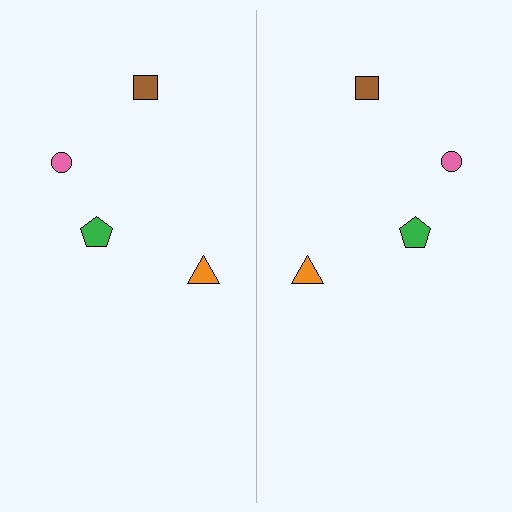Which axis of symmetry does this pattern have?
The pattern has a vertical axis of symmetry running through the center of the image.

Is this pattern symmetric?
Yes, this pattern has bilateral (reflection) symmetry.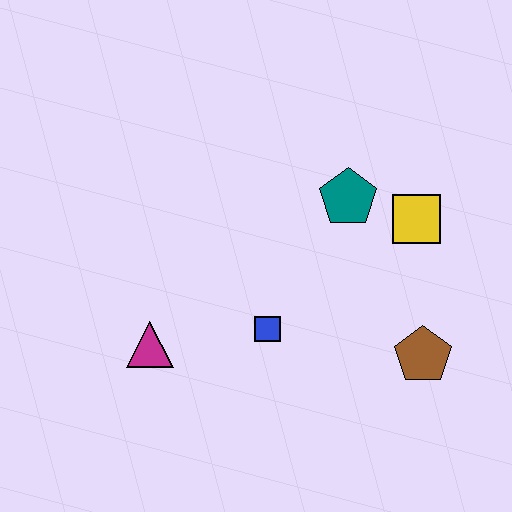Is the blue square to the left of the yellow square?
Yes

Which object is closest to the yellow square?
The teal pentagon is closest to the yellow square.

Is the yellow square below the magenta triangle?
No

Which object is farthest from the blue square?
The yellow square is farthest from the blue square.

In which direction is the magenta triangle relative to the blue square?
The magenta triangle is to the left of the blue square.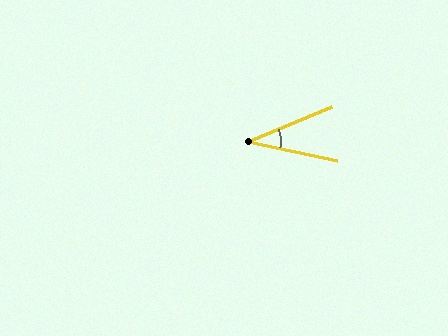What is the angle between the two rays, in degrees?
Approximately 35 degrees.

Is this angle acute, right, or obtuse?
It is acute.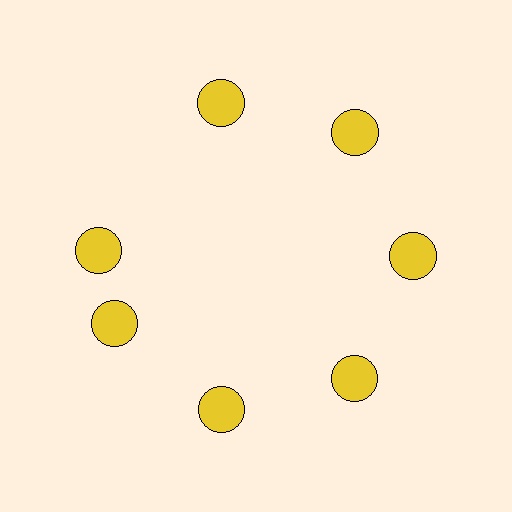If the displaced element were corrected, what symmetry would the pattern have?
It would have 7-fold rotational symmetry — the pattern would map onto itself every 51 degrees.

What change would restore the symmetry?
The symmetry would be restored by rotating it back into even spacing with its neighbors so that all 7 circles sit at equal angles and equal distance from the center.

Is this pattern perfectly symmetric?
No. The 7 yellow circles are arranged in a ring, but one element near the 10 o'clock position is rotated out of alignment along the ring, breaking the 7-fold rotational symmetry.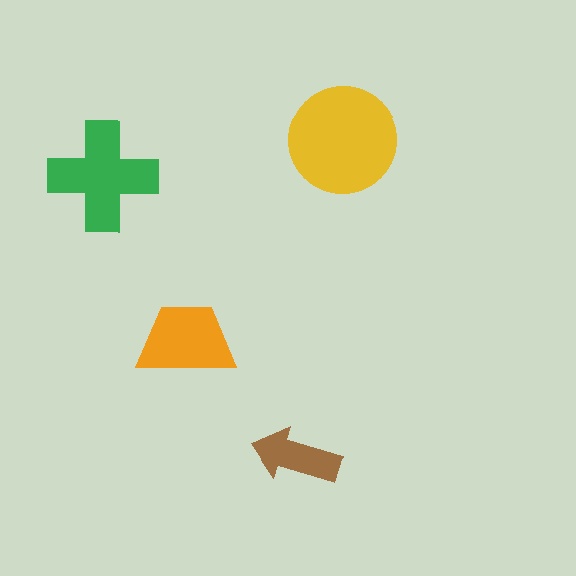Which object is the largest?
The yellow circle.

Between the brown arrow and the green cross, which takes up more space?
The green cross.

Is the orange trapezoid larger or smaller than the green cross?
Smaller.